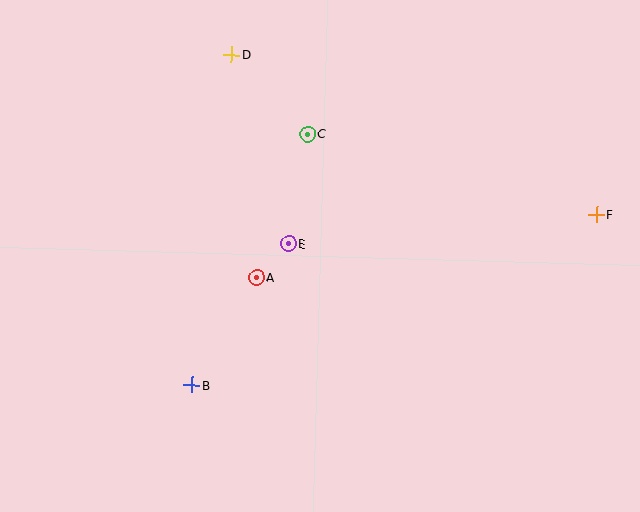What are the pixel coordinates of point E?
Point E is at (289, 244).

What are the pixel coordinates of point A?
Point A is at (257, 278).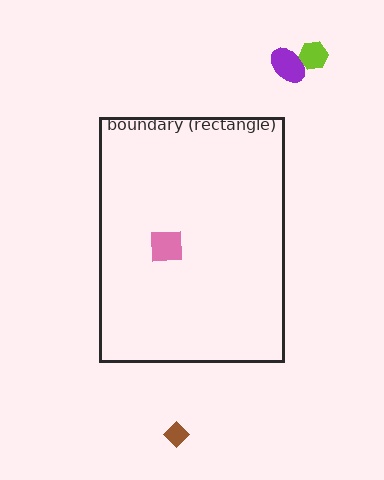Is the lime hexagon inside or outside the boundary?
Outside.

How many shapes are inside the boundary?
1 inside, 3 outside.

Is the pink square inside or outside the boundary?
Inside.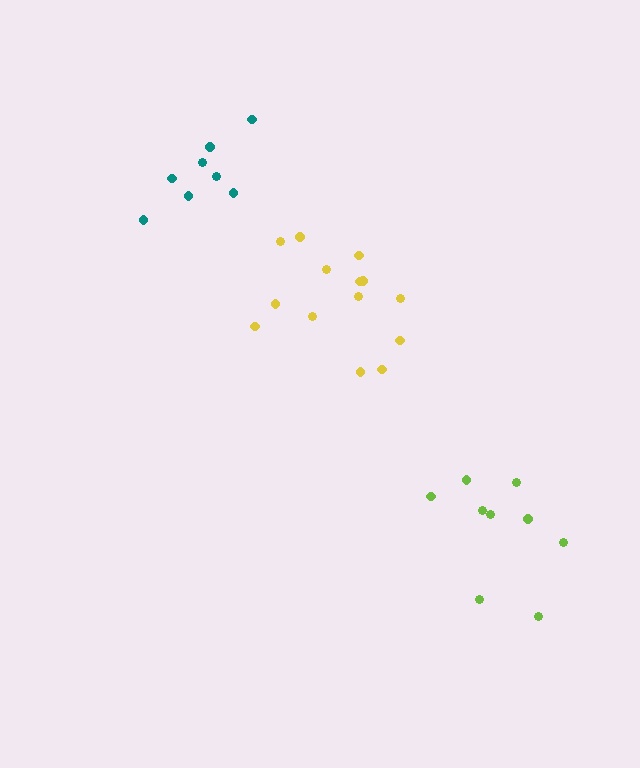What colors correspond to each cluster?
The clusters are colored: lime, yellow, teal.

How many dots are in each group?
Group 1: 9 dots, Group 2: 14 dots, Group 3: 8 dots (31 total).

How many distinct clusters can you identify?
There are 3 distinct clusters.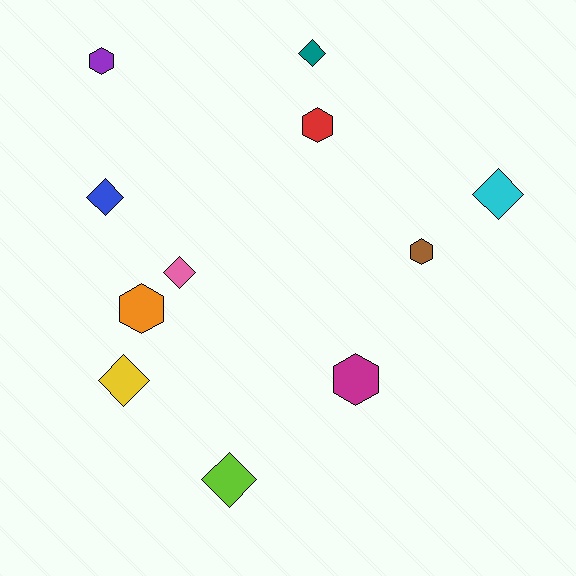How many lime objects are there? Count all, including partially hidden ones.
There is 1 lime object.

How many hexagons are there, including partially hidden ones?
There are 5 hexagons.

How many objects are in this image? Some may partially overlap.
There are 11 objects.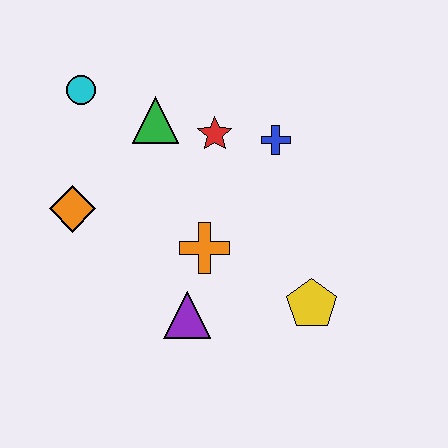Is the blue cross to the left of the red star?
No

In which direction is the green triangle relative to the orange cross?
The green triangle is above the orange cross.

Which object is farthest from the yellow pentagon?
The cyan circle is farthest from the yellow pentagon.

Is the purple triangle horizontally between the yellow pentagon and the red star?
No